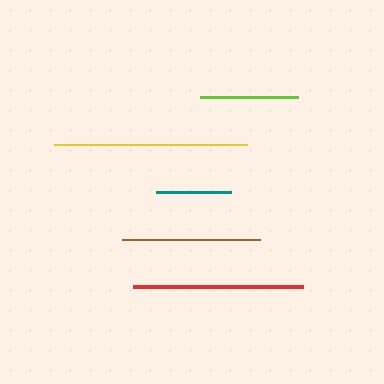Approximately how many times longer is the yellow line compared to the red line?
The yellow line is approximately 1.1 times the length of the red line.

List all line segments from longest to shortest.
From longest to shortest: yellow, red, brown, lime, teal.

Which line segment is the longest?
The yellow line is the longest at approximately 193 pixels.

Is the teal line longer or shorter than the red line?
The red line is longer than the teal line.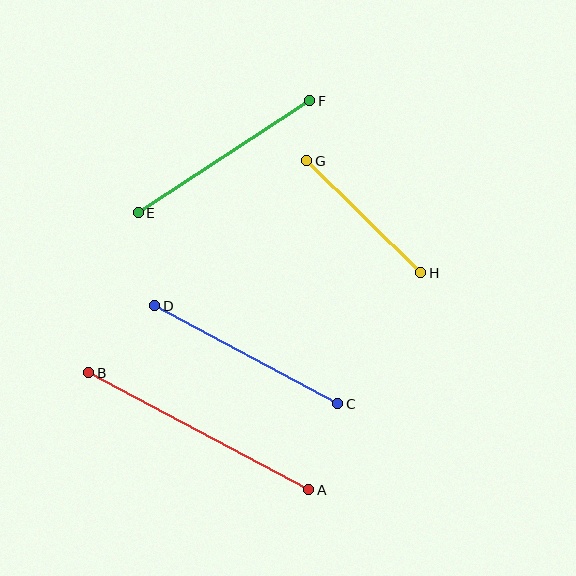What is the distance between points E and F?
The distance is approximately 204 pixels.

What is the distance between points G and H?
The distance is approximately 160 pixels.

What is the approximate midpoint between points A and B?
The midpoint is at approximately (199, 431) pixels.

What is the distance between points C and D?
The distance is approximately 208 pixels.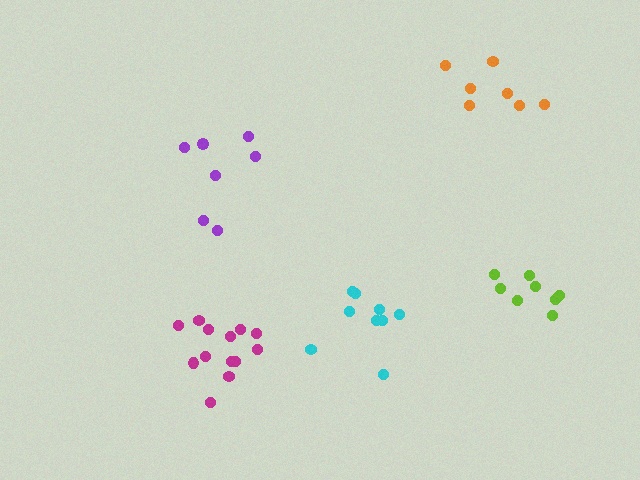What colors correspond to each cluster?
The clusters are colored: purple, cyan, magenta, orange, lime.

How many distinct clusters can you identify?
There are 5 distinct clusters.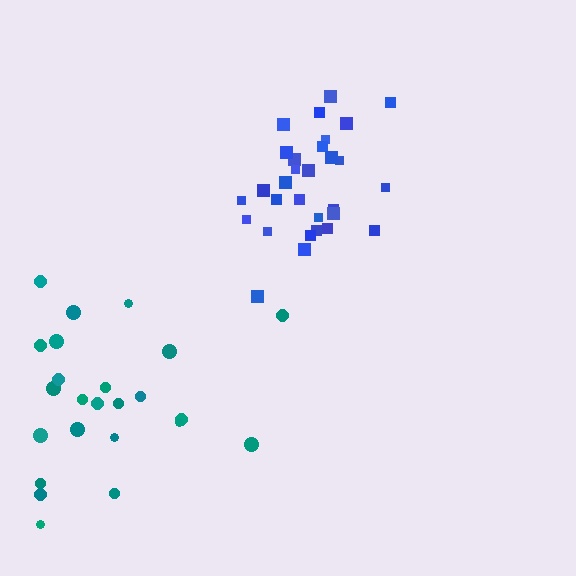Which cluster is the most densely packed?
Blue.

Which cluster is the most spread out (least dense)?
Teal.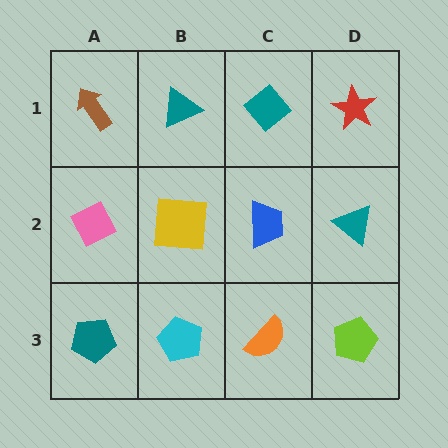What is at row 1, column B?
A teal triangle.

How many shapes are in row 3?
4 shapes.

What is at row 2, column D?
A teal triangle.